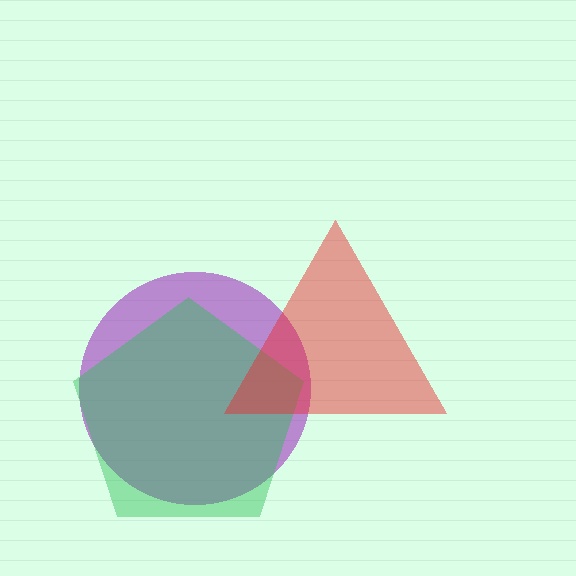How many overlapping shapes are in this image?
There are 3 overlapping shapes in the image.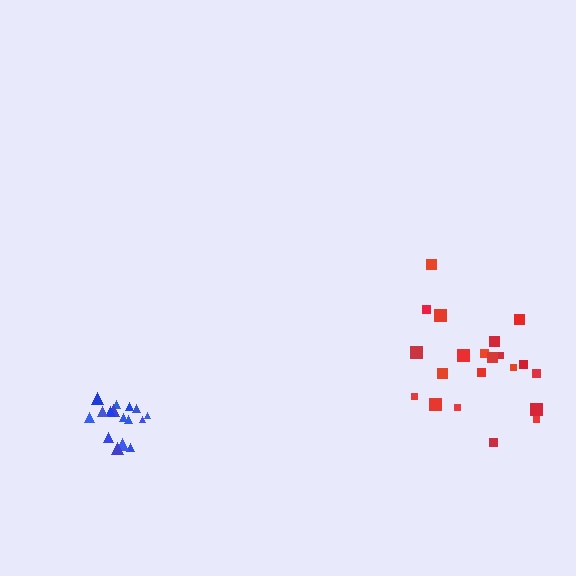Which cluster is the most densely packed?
Blue.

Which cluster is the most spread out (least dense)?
Red.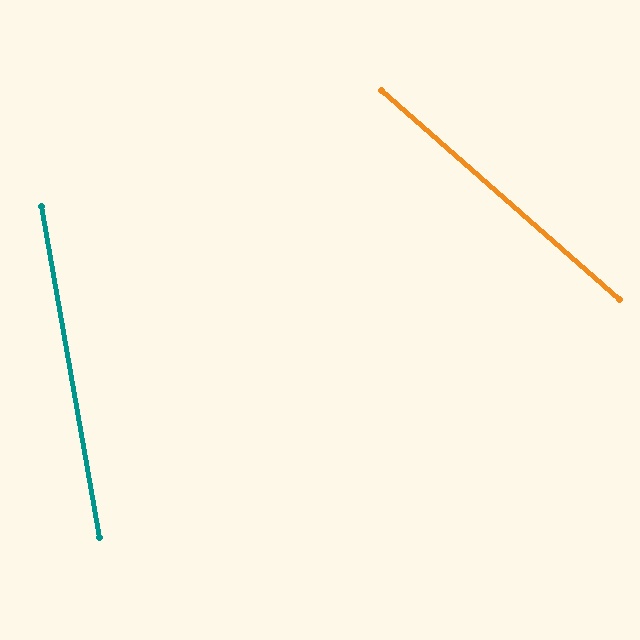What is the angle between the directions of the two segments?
Approximately 39 degrees.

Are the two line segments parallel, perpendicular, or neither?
Neither parallel nor perpendicular — they differ by about 39°.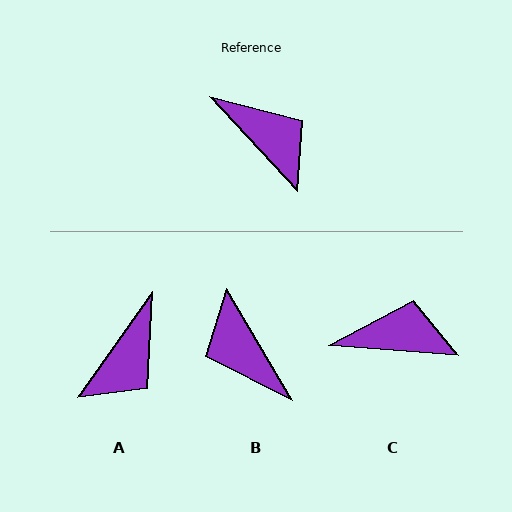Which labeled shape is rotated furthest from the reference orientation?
B, about 168 degrees away.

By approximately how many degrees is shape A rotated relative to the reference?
Approximately 78 degrees clockwise.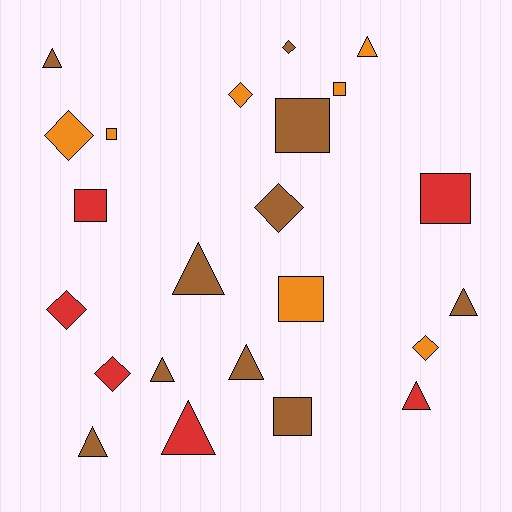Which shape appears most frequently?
Triangle, with 9 objects.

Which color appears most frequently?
Brown, with 10 objects.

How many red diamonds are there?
There are 2 red diamonds.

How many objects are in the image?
There are 23 objects.